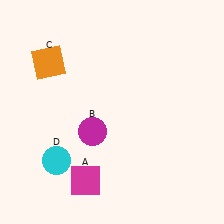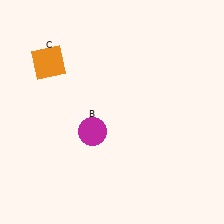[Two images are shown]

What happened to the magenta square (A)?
The magenta square (A) was removed in Image 2. It was in the bottom-left area of Image 1.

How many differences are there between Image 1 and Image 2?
There are 2 differences between the two images.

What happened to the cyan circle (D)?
The cyan circle (D) was removed in Image 2. It was in the bottom-left area of Image 1.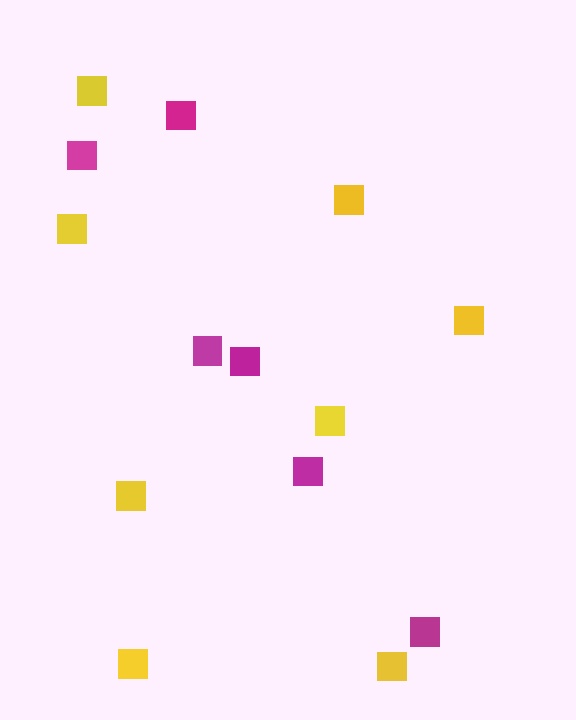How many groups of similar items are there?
There are 2 groups: one group of yellow squares (8) and one group of magenta squares (6).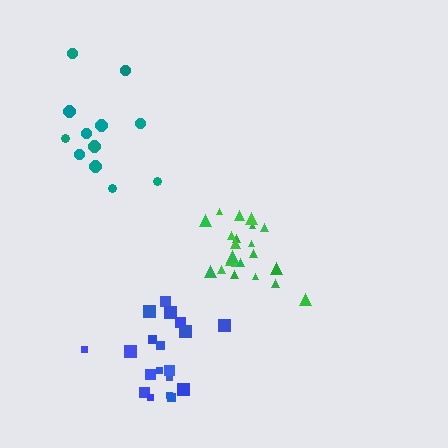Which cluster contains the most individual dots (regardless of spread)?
Green (23).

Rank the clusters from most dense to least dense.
green, blue, teal.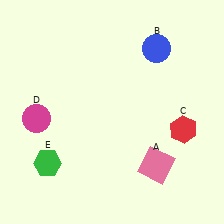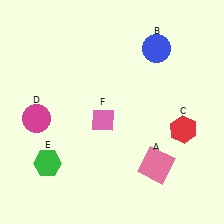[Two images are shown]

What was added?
A pink diamond (F) was added in Image 2.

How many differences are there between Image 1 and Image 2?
There is 1 difference between the two images.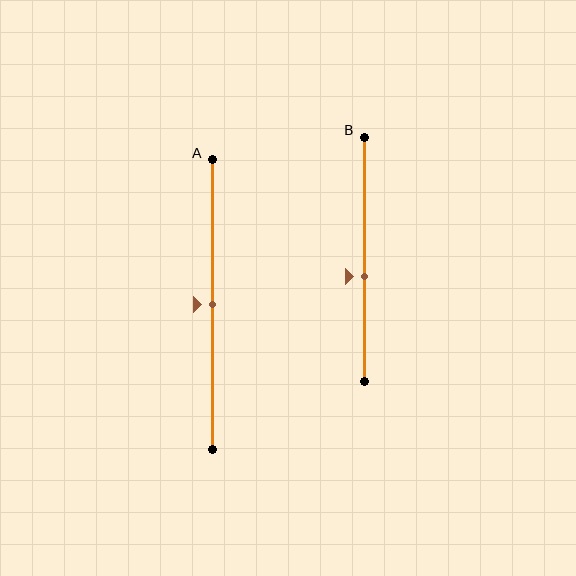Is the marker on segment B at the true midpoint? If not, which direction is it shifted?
No, the marker on segment B is shifted downward by about 7% of the segment length.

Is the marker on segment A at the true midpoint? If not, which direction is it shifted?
Yes, the marker on segment A is at the true midpoint.